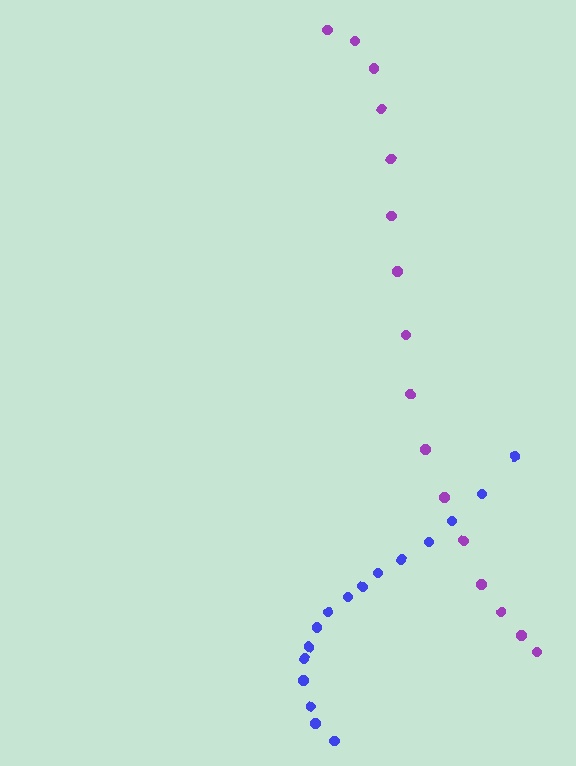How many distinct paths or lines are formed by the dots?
There are 2 distinct paths.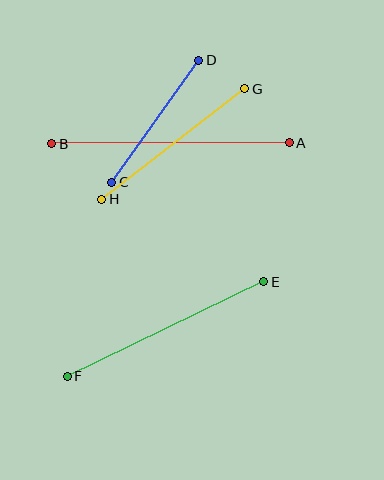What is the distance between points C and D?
The distance is approximately 150 pixels.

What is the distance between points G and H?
The distance is approximately 181 pixels.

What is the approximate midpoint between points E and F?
The midpoint is at approximately (166, 329) pixels.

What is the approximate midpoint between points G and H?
The midpoint is at approximately (173, 144) pixels.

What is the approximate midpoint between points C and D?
The midpoint is at approximately (155, 121) pixels.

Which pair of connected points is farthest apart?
Points A and B are farthest apart.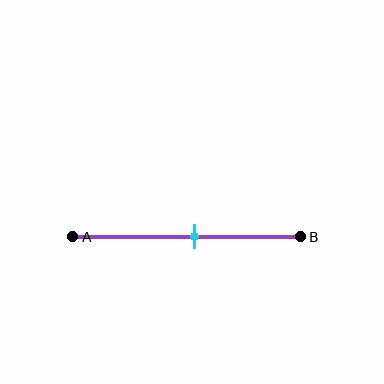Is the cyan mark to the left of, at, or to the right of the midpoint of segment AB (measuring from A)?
The cyan mark is to the right of the midpoint of segment AB.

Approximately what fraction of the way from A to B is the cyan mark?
The cyan mark is approximately 55% of the way from A to B.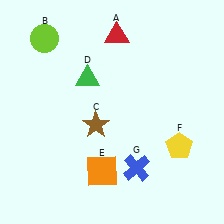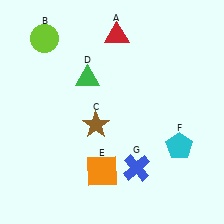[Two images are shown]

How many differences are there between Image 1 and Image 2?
There is 1 difference between the two images.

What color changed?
The pentagon (F) changed from yellow in Image 1 to cyan in Image 2.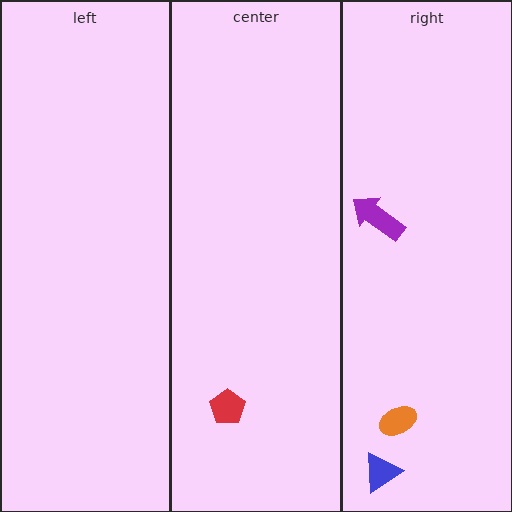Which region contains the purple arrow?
The right region.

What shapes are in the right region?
The blue triangle, the purple arrow, the orange ellipse.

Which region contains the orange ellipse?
The right region.